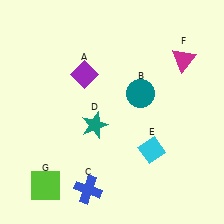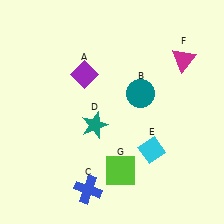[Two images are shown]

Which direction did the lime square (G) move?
The lime square (G) moved right.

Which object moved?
The lime square (G) moved right.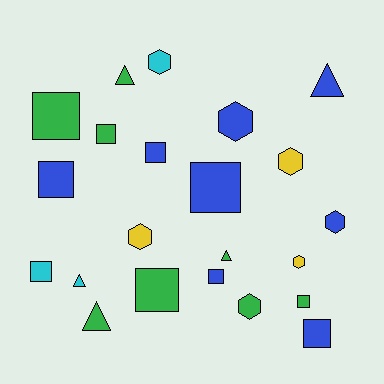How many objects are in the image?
There are 22 objects.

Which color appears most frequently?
Green, with 8 objects.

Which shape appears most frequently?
Square, with 10 objects.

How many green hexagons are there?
There is 1 green hexagon.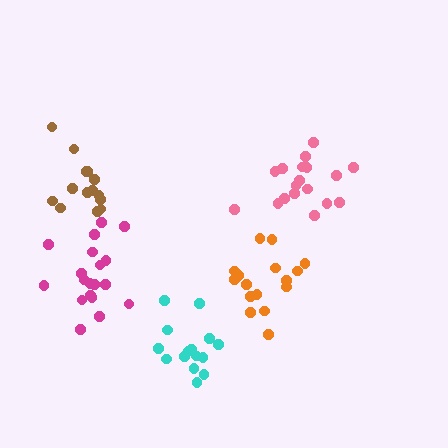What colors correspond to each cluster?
The clusters are colored: pink, magenta, cyan, orange, brown.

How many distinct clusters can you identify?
There are 5 distinct clusters.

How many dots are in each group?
Group 1: 19 dots, Group 2: 19 dots, Group 3: 15 dots, Group 4: 16 dots, Group 5: 14 dots (83 total).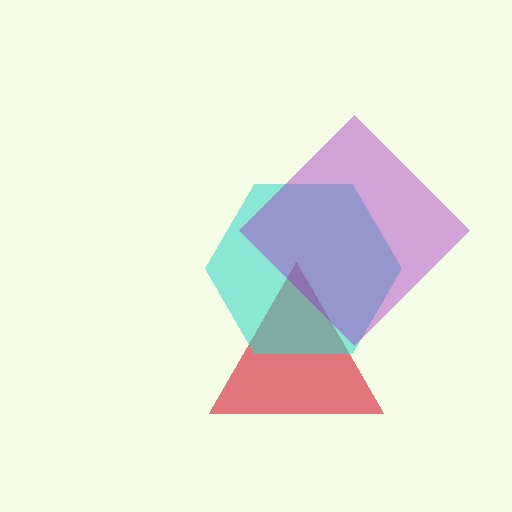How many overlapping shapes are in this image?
There are 3 overlapping shapes in the image.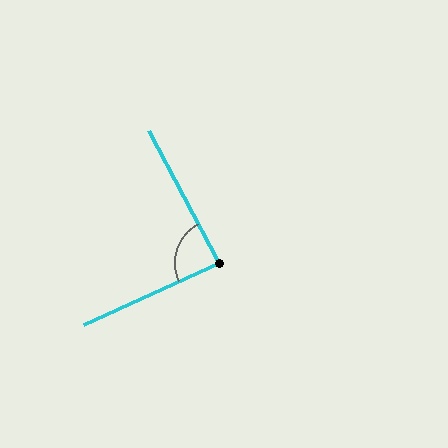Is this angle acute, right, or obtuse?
It is approximately a right angle.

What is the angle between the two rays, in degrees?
Approximately 87 degrees.